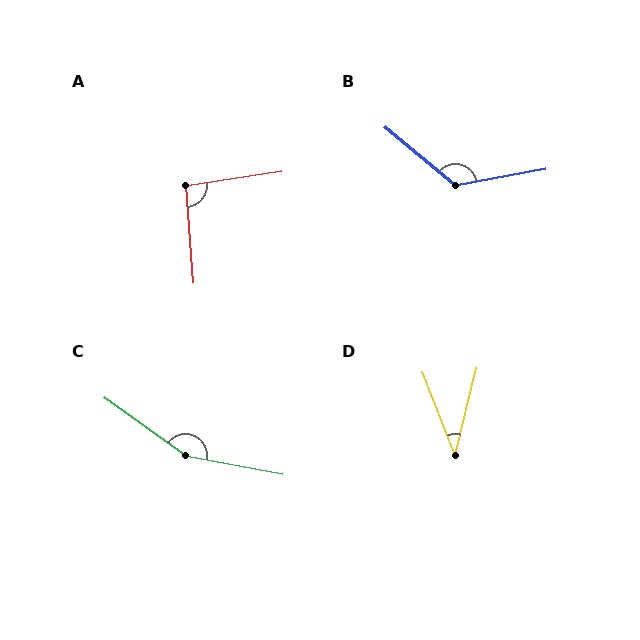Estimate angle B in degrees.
Approximately 129 degrees.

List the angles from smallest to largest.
D (35°), A (94°), B (129°), C (155°).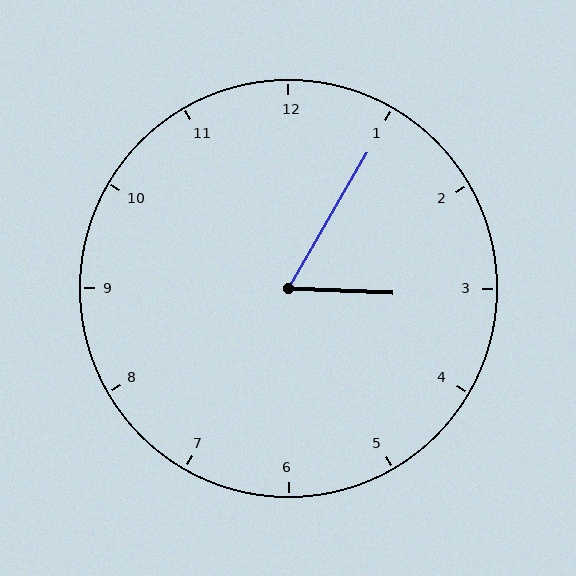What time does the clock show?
3:05.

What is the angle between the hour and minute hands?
Approximately 62 degrees.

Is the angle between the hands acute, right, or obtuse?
It is acute.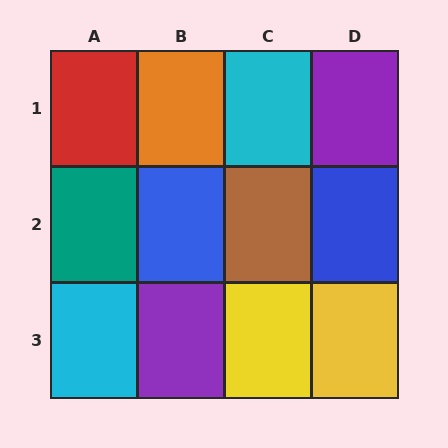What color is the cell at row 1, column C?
Cyan.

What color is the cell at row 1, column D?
Purple.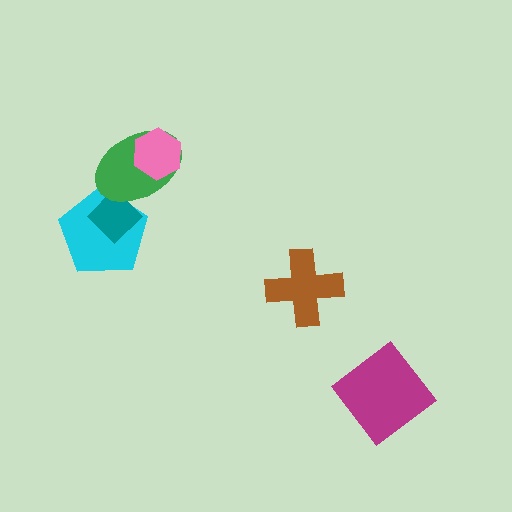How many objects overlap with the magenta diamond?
0 objects overlap with the magenta diamond.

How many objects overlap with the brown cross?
0 objects overlap with the brown cross.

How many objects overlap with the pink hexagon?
1 object overlaps with the pink hexagon.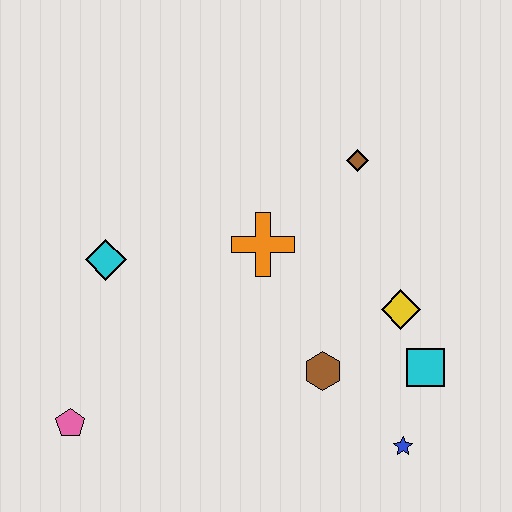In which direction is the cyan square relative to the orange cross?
The cyan square is to the right of the orange cross.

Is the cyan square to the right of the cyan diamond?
Yes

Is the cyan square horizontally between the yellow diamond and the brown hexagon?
No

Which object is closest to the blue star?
The cyan square is closest to the blue star.